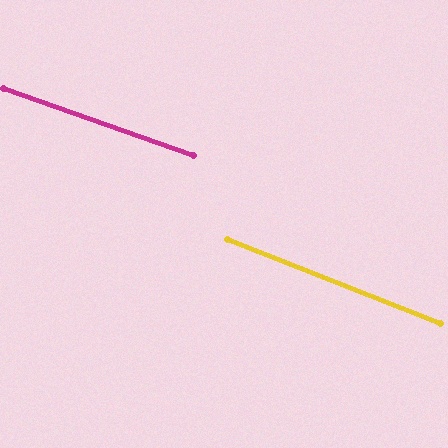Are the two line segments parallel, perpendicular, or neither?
Parallel — their directions differ by only 2.0°.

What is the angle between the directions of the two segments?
Approximately 2 degrees.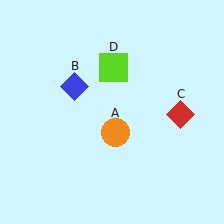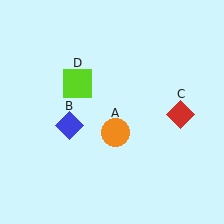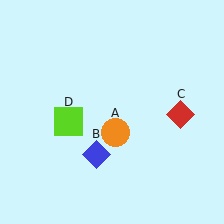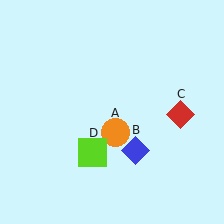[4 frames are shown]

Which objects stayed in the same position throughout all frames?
Orange circle (object A) and red diamond (object C) remained stationary.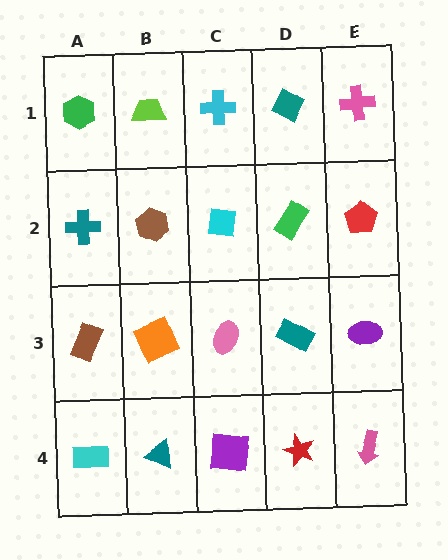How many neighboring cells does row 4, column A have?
2.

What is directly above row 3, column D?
A green rectangle.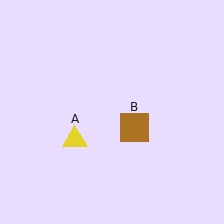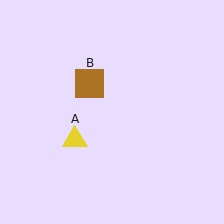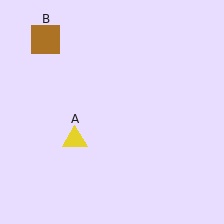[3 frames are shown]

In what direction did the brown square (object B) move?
The brown square (object B) moved up and to the left.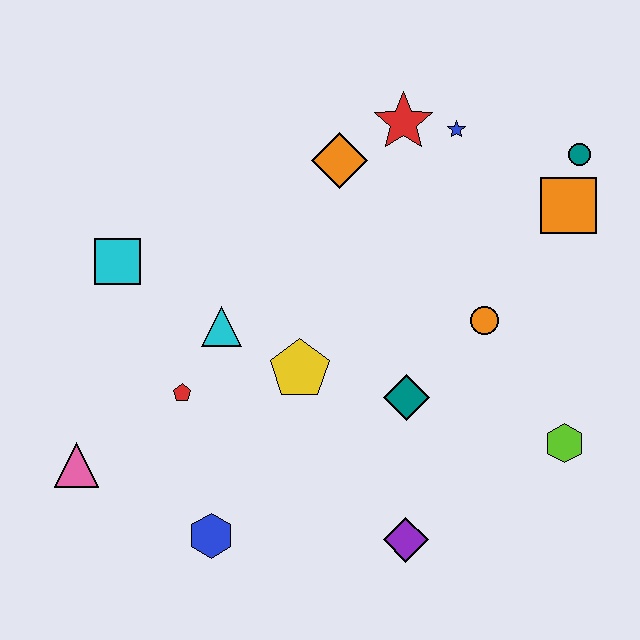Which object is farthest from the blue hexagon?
The teal circle is farthest from the blue hexagon.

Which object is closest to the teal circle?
The orange square is closest to the teal circle.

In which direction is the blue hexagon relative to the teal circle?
The blue hexagon is below the teal circle.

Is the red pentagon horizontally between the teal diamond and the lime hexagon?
No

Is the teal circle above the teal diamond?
Yes